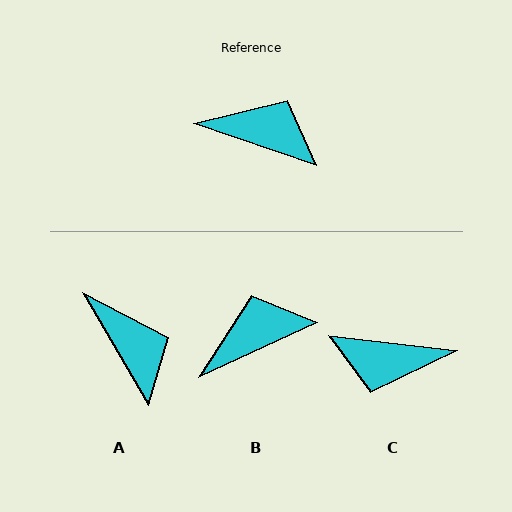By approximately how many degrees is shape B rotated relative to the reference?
Approximately 43 degrees counter-clockwise.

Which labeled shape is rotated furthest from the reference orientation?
C, about 168 degrees away.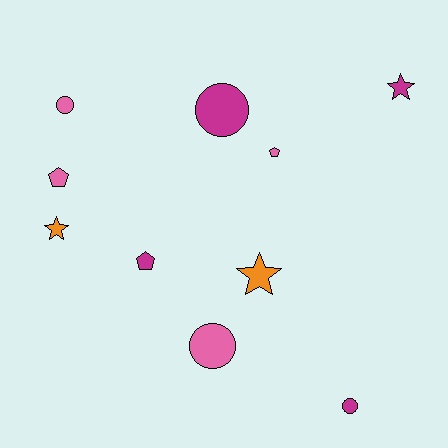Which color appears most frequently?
Magenta, with 4 objects.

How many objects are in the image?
There are 10 objects.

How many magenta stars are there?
There is 1 magenta star.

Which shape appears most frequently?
Circle, with 4 objects.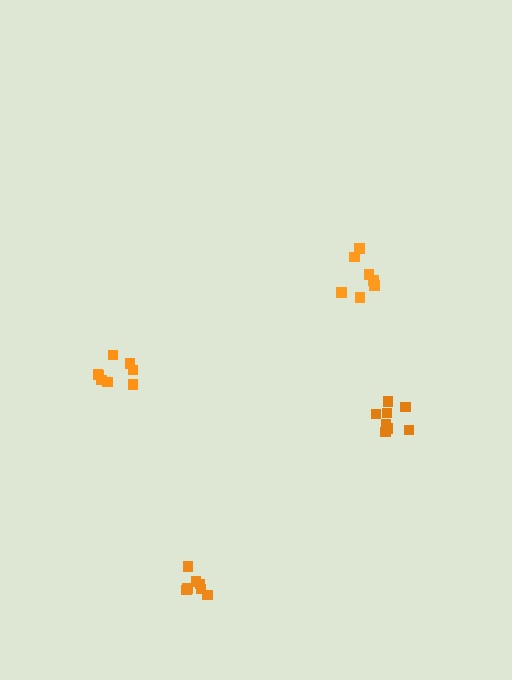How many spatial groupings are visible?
There are 4 spatial groupings.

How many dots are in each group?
Group 1: 7 dots, Group 2: 8 dots, Group 3: 7 dots, Group 4: 8 dots (30 total).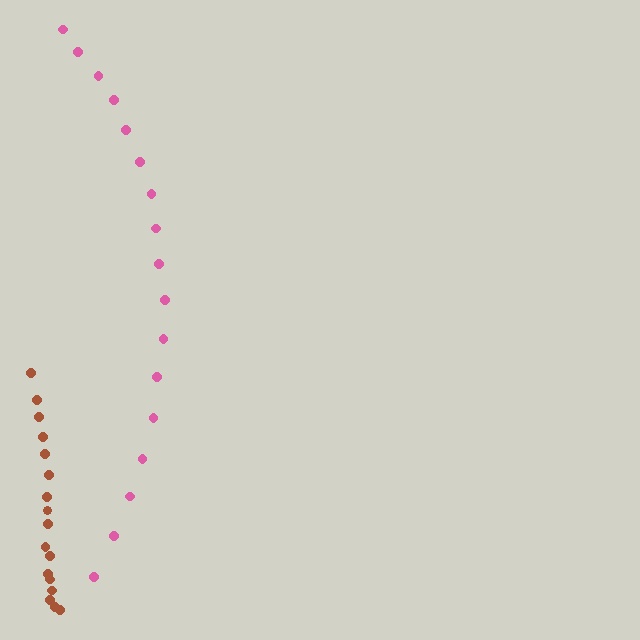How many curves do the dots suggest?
There are 2 distinct paths.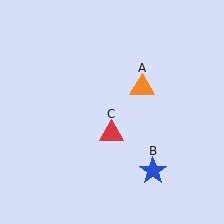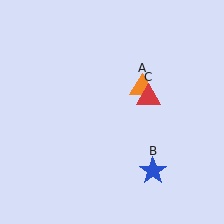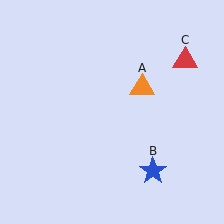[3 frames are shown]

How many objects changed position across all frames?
1 object changed position: red triangle (object C).